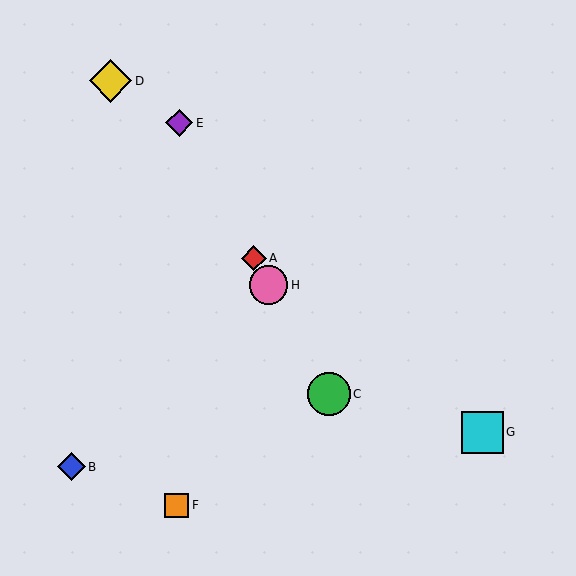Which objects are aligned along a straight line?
Objects A, C, E, H are aligned along a straight line.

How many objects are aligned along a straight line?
4 objects (A, C, E, H) are aligned along a straight line.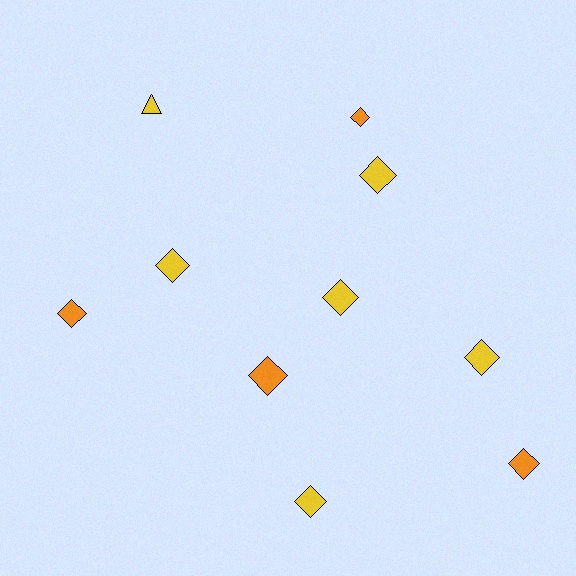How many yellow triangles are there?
There is 1 yellow triangle.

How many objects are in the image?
There are 10 objects.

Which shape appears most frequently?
Diamond, with 9 objects.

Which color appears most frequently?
Yellow, with 6 objects.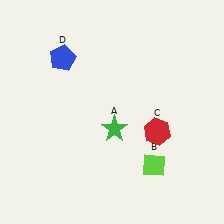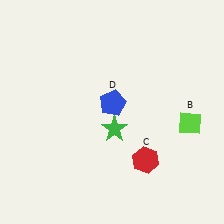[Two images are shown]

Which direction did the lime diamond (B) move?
The lime diamond (B) moved up.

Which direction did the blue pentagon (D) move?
The blue pentagon (D) moved right.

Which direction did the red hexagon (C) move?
The red hexagon (C) moved down.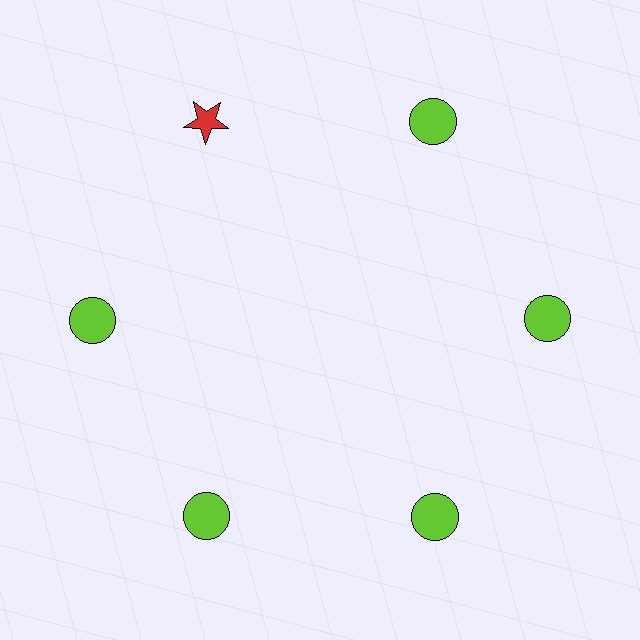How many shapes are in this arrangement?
There are 6 shapes arranged in a ring pattern.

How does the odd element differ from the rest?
It differs in both color (red instead of lime) and shape (star instead of circle).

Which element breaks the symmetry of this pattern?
The red star at roughly the 11 o'clock position breaks the symmetry. All other shapes are lime circles.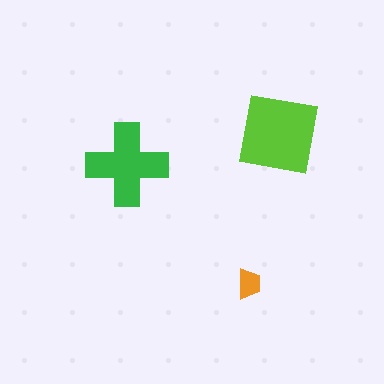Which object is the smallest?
The orange trapezoid.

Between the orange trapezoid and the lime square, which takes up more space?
The lime square.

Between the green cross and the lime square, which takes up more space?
The lime square.